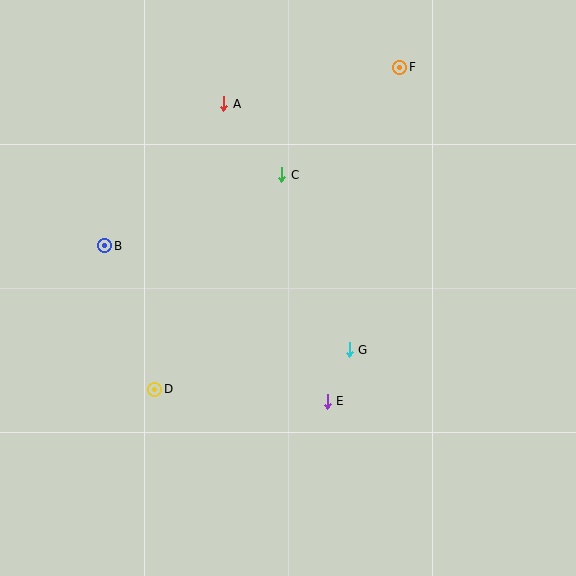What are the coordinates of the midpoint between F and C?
The midpoint between F and C is at (341, 121).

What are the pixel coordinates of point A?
Point A is at (224, 104).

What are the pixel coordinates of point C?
Point C is at (282, 175).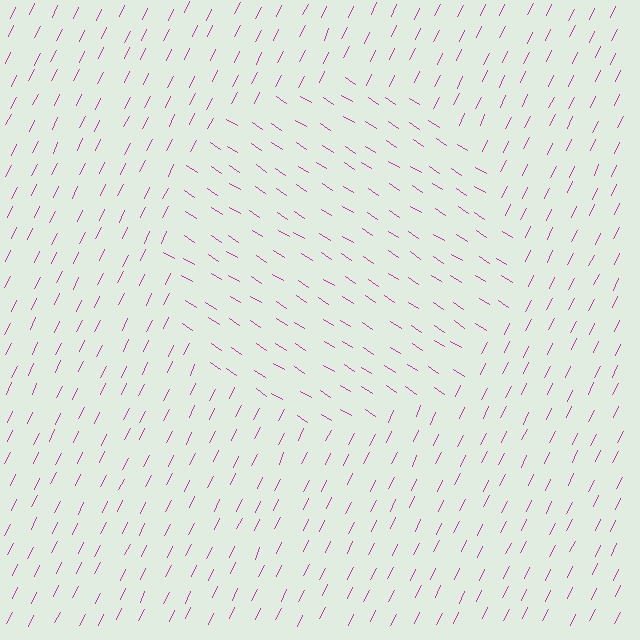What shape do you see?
I see a circle.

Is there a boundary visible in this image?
Yes, there is a texture boundary formed by a change in line orientation.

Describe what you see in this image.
The image is filled with small magenta line segments. A circle region in the image has lines oriented differently from the surrounding lines, creating a visible texture boundary.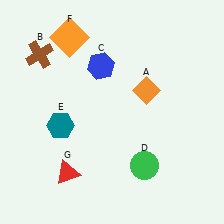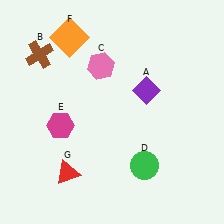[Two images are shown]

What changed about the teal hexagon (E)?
In Image 1, E is teal. In Image 2, it changed to magenta.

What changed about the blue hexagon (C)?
In Image 1, C is blue. In Image 2, it changed to pink.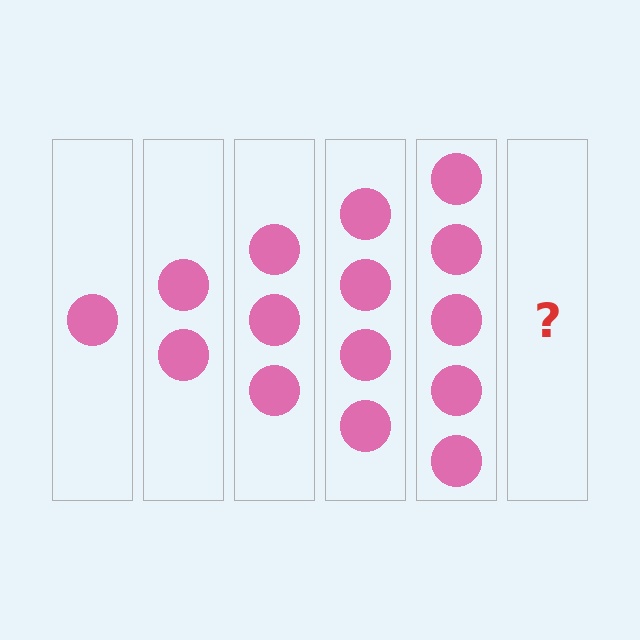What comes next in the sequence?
The next element should be 6 circles.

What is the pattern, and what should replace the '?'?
The pattern is that each step adds one more circle. The '?' should be 6 circles.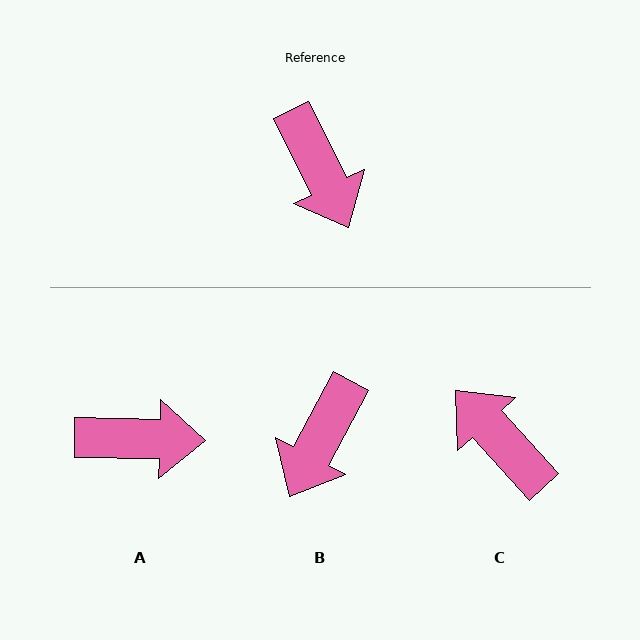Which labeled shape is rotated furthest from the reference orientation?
C, about 164 degrees away.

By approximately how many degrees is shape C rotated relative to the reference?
Approximately 164 degrees clockwise.